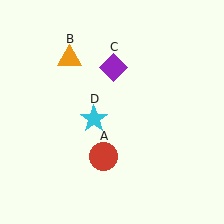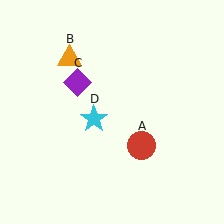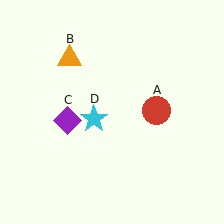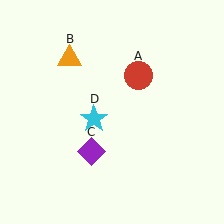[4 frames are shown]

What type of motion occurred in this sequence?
The red circle (object A), purple diamond (object C) rotated counterclockwise around the center of the scene.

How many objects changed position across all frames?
2 objects changed position: red circle (object A), purple diamond (object C).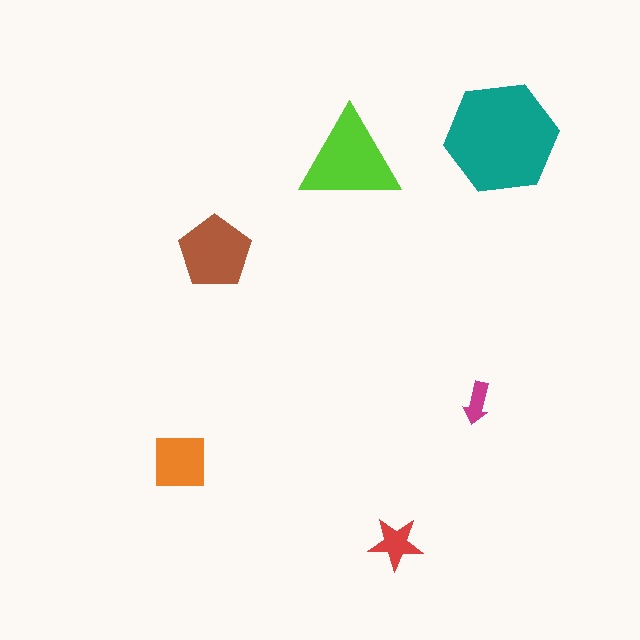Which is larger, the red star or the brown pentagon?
The brown pentagon.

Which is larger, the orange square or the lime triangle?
The lime triangle.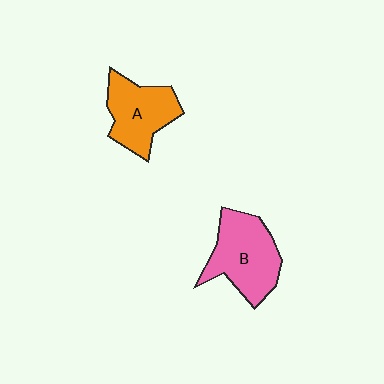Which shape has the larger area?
Shape B (pink).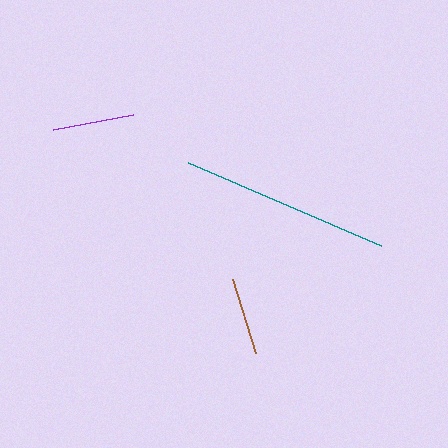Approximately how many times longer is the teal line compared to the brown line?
The teal line is approximately 2.7 times the length of the brown line.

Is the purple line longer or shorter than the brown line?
The purple line is longer than the brown line.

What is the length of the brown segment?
The brown segment is approximately 78 pixels long.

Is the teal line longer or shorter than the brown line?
The teal line is longer than the brown line.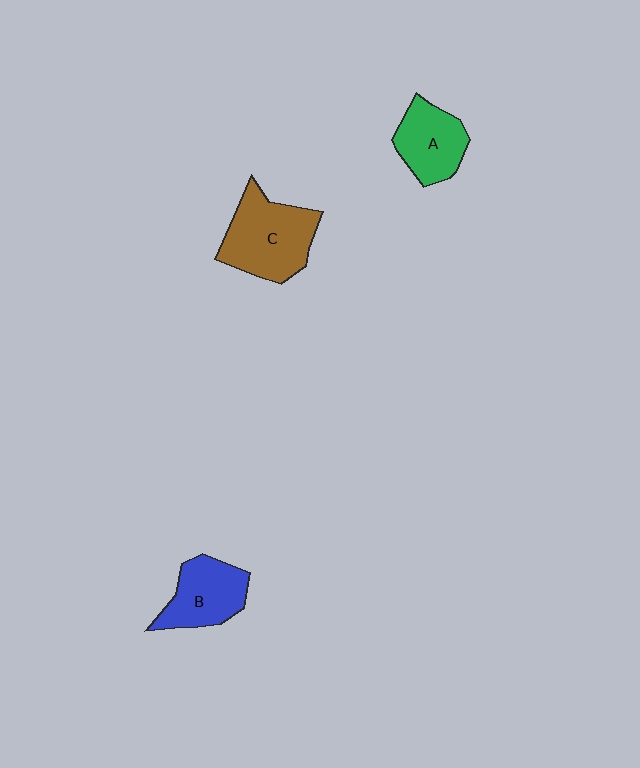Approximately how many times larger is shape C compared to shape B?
Approximately 1.3 times.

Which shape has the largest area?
Shape C (brown).